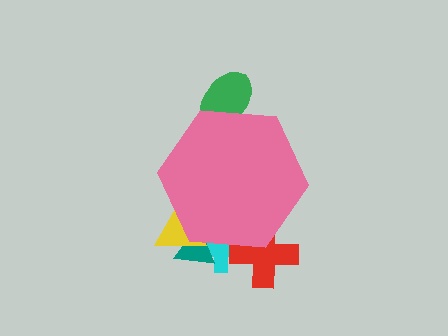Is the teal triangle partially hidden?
Yes, the teal triangle is partially hidden behind the pink hexagon.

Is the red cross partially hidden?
Yes, the red cross is partially hidden behind the pink hexagon.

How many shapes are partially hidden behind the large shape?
5 shapes are partially hidden.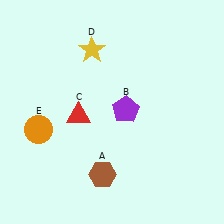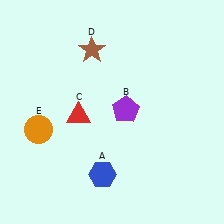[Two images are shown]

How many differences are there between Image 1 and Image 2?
There are 2 differences between the two images.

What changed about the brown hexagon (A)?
In Image 1, A is brown. In Image 2, it changed to blue.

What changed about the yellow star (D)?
In Image 1, D is yellow. In Image 2, it changed to brown.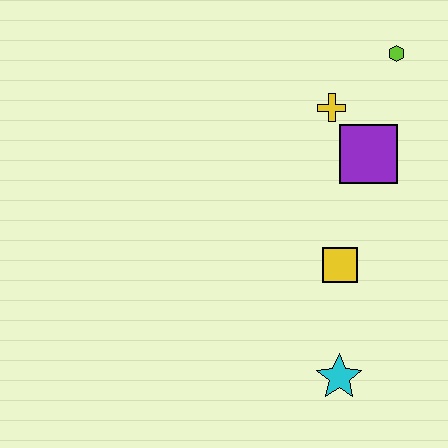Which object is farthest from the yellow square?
The lime hexagon is farthest from the yellow square.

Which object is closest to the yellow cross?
The purple square is closest to the yellow cross.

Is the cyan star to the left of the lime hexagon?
Yes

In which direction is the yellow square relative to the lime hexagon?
The yellow square is below the lime hexagon.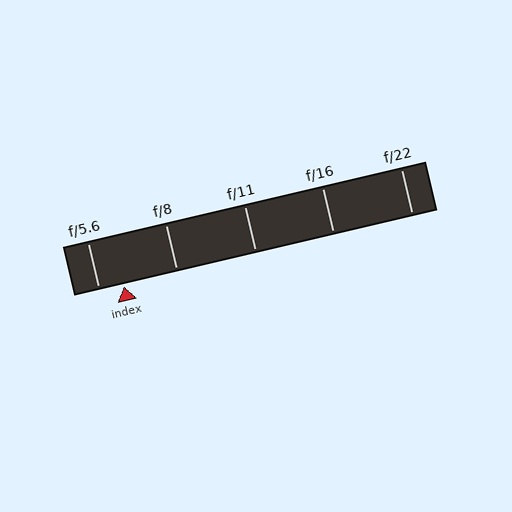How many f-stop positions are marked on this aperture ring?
There are 5 f-stop positions marked.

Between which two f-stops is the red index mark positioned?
The index mark is between f/5.6 and f/8.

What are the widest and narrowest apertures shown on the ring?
The widest aperture shown is f/5.6 and the narrowest is f/22.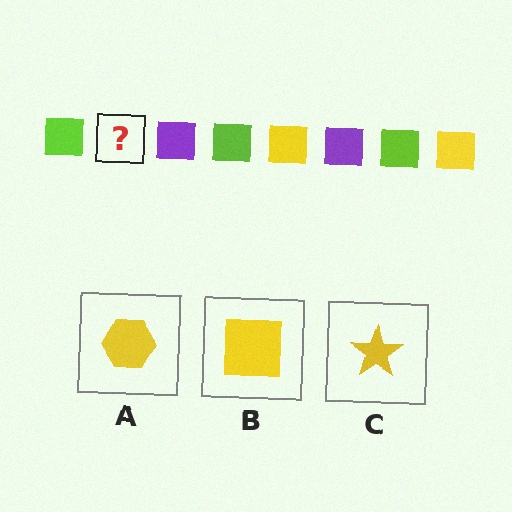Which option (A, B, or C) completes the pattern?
B.